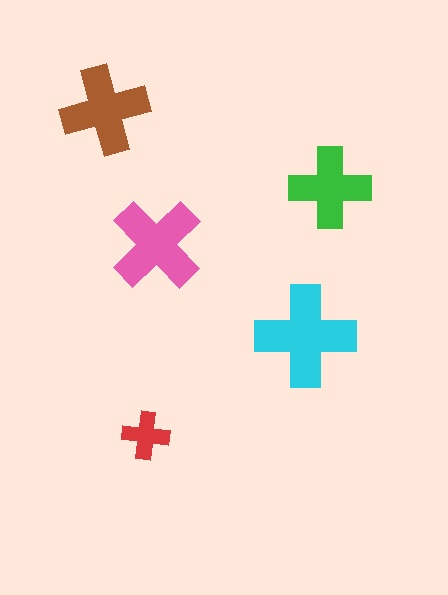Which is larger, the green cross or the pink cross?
The pink one.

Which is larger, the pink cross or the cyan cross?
The cyan one.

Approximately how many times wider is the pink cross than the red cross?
About 2 times wider.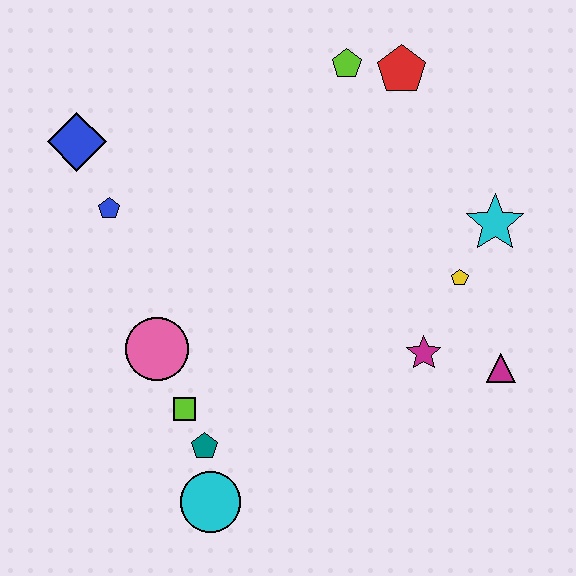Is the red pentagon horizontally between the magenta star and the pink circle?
Yes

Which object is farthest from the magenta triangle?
The blue diamond is farthest from the magenta triangle.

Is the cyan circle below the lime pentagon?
Yes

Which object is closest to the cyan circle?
The teal pentagon is closest to the cyan circle.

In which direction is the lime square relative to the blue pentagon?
The lime square is below the blue pentagon.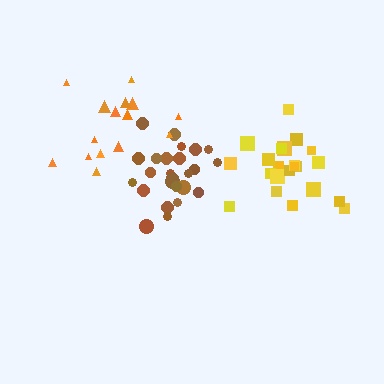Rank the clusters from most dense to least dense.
brown, yellow, orange.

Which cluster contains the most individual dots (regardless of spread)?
Brown (25).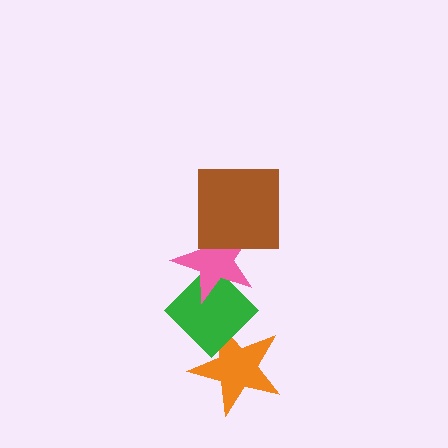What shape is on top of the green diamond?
The pink star is on top of the green diamond.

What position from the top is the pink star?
The pink star is 2nd from the top.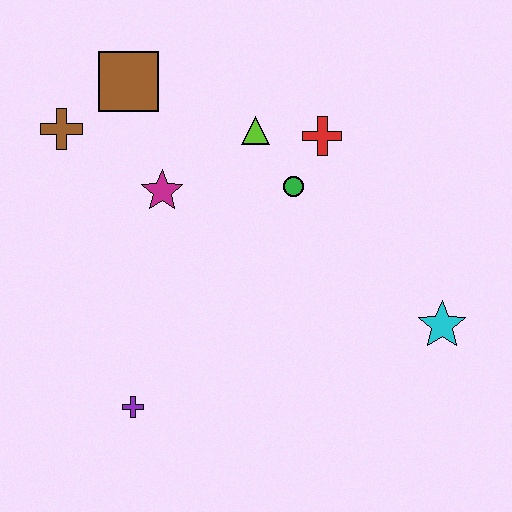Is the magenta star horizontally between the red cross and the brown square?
Yes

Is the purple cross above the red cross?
No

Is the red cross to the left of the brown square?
No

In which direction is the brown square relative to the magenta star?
The brown square is above the magenta star.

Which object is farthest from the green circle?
The purple cross is farthest from the green circle.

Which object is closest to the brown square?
The brown cross is closest to the brown square.